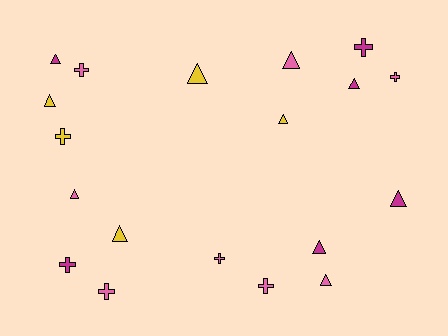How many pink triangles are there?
There are 3 pink triangles.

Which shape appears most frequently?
Triangle, with 11 objects.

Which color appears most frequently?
Pink, with 8 objects.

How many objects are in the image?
There are 19 objects.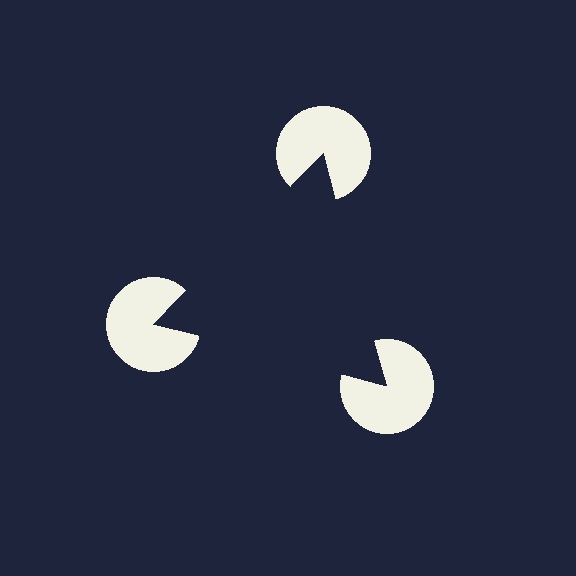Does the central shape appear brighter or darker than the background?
It typically appears slightly darker than the background, even though no actual brightness change is drawn.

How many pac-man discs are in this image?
There are 3 — one at each vertex of the illusory triangle.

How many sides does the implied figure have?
3 sides.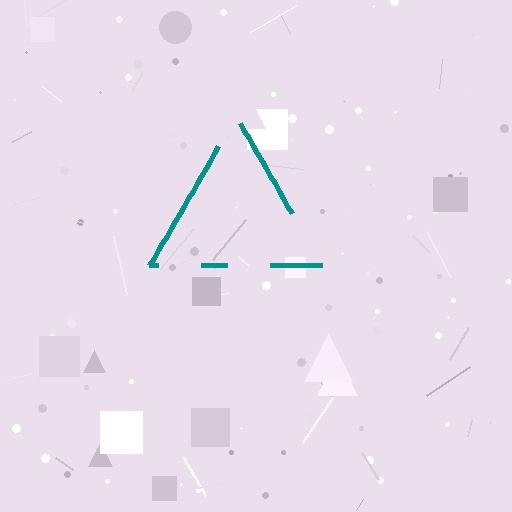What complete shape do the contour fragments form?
The contour fragments form a triangle.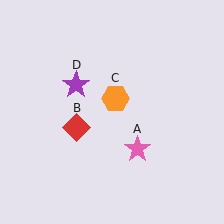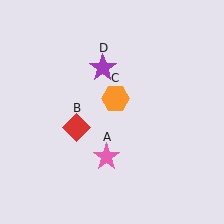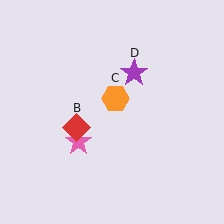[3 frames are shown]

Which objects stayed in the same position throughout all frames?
Red diamond (object B) and orange hexagon (object C) remained stationary.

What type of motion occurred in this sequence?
The pink star (object A), purple star (object D) rotated clockwise around the center of the scene.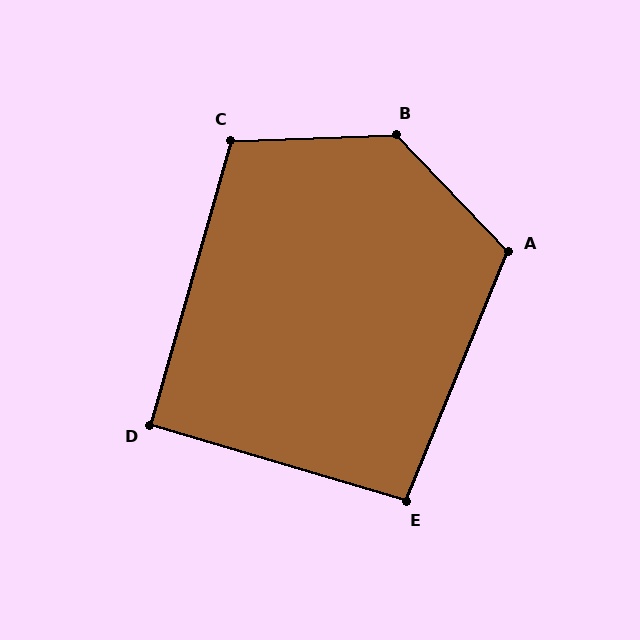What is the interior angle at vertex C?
Approximately 108 degrees (obtuse).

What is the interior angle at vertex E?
Approximately 96 degrees (obtuse).